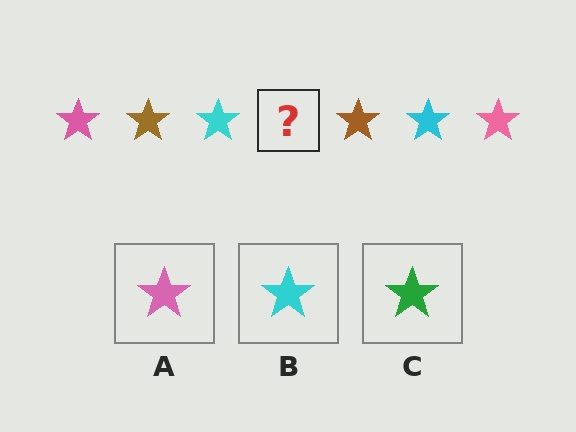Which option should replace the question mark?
Option A.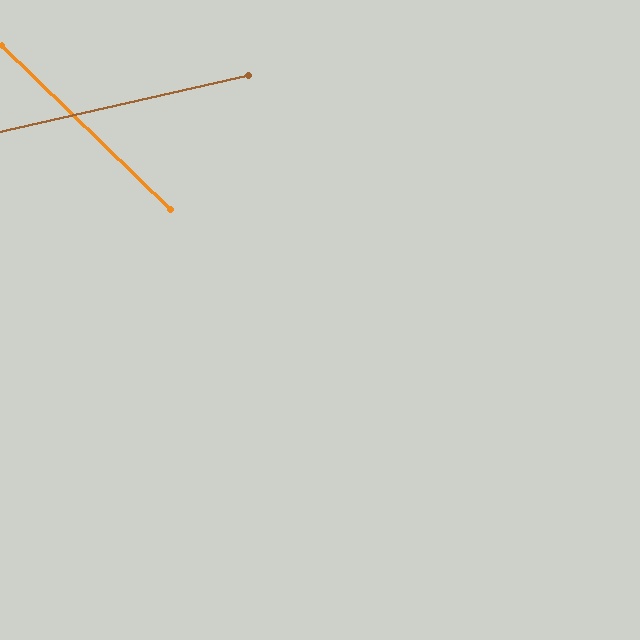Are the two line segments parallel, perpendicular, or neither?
Neither parallel nor perpendicular — they differ by about 57°.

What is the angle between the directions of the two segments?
Approximately 57 degrees.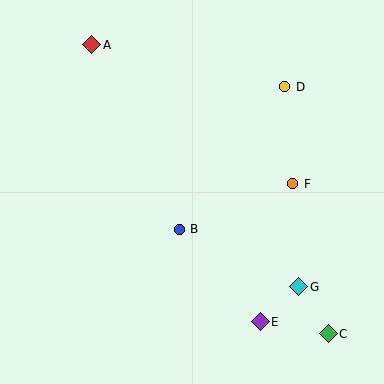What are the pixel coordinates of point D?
Point D is at (285, 87).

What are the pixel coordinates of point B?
Point B is at (179, 229).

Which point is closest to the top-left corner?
Point A is closest to the top-left corner.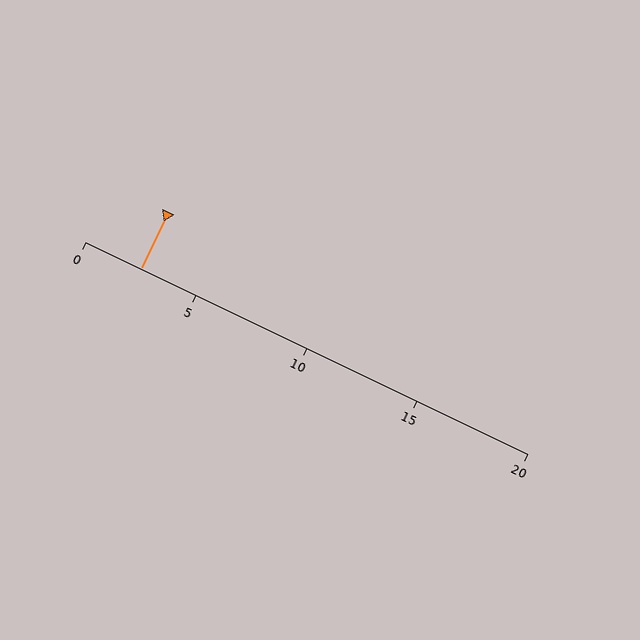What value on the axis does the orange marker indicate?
The marker indicates approximately 2.5.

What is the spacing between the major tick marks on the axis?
The major ticks are spaced 5 apart.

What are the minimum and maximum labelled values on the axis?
The axis runs from 0 to 20.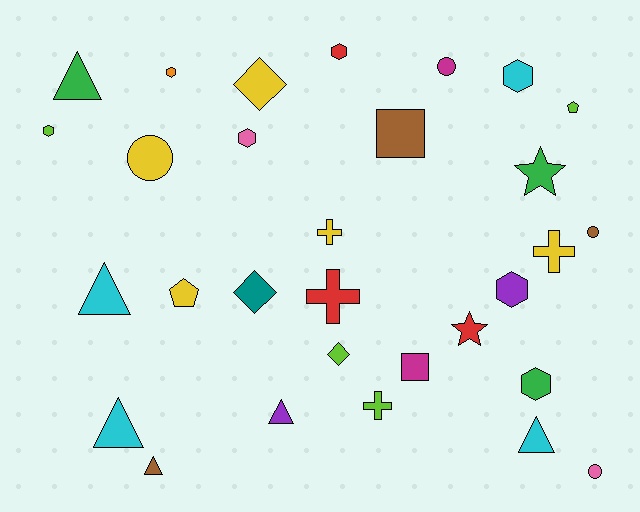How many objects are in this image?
There are 30 objects.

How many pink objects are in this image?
There are 2 pink objects.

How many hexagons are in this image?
There are 7 hexagons.